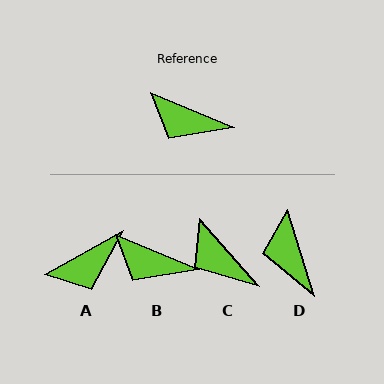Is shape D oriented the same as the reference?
No, it is off by about 50 degrees.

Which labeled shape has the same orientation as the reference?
B.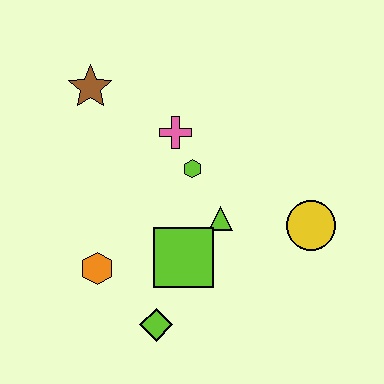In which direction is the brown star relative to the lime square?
The brown star is above the lime square.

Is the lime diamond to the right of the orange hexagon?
Yes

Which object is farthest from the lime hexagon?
The lime diamond is farthest from the lime hexagon.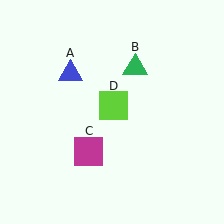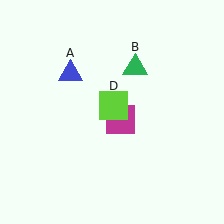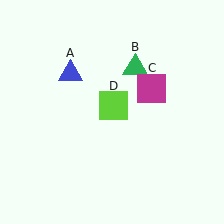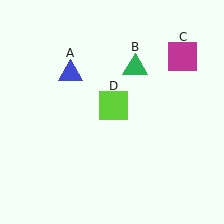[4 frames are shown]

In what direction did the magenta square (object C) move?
The magenta square (object C) moved up and to the right.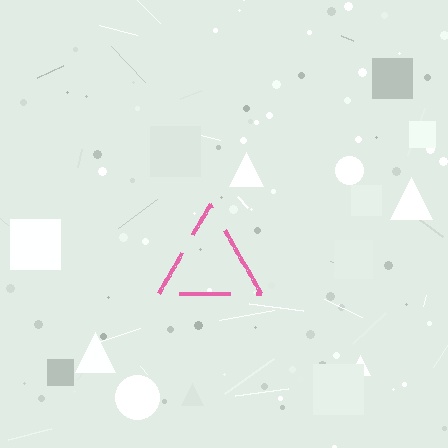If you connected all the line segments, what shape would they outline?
They would outline a triangle.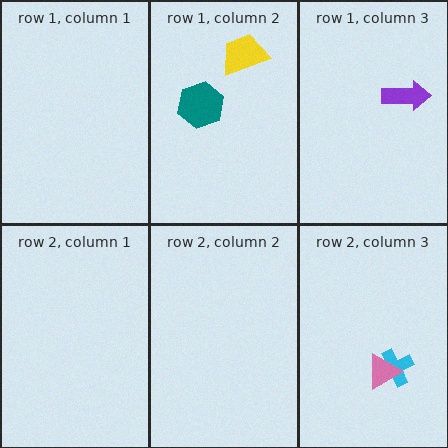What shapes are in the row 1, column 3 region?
The purple arrow.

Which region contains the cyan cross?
The row 2, column 3 region.